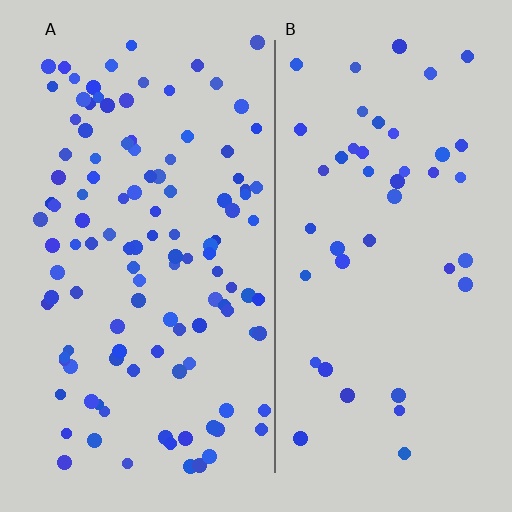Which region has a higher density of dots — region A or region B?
A (the left).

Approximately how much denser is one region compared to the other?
Approximately 2.6× — region A over region B.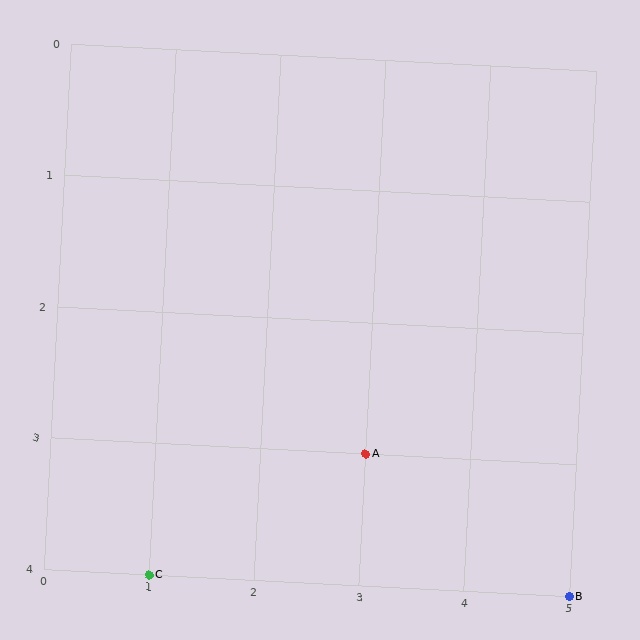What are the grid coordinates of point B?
Point B is at grid coordinates (5, 4).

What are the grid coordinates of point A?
Point A is at grid coordinates (3, 3).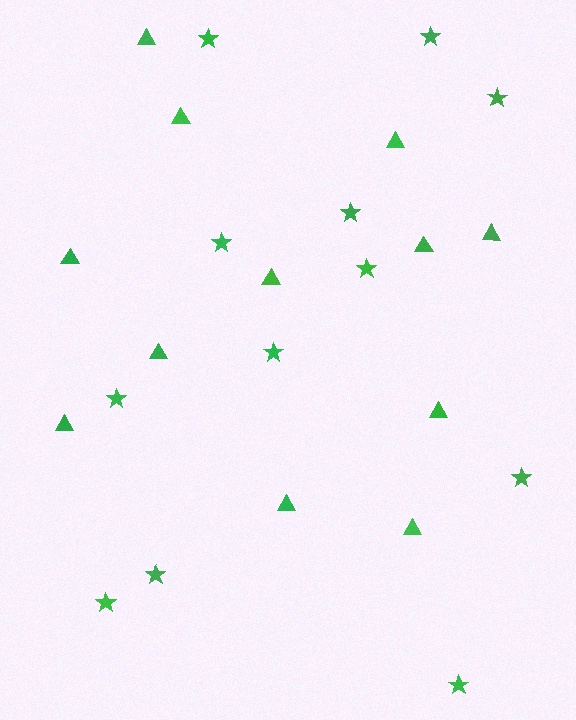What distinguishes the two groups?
There are 2 groups: one group of stars (12) and one group of triangles (12).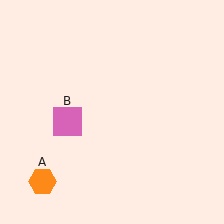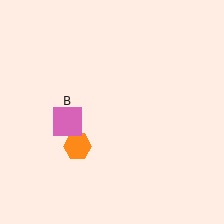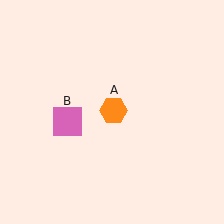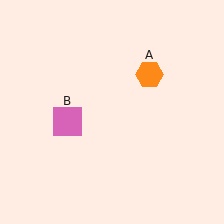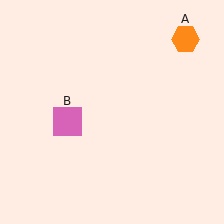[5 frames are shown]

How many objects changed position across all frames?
1 object changed position: orange hexagon (object A).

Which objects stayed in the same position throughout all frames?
Pink square (object B) remained stationary.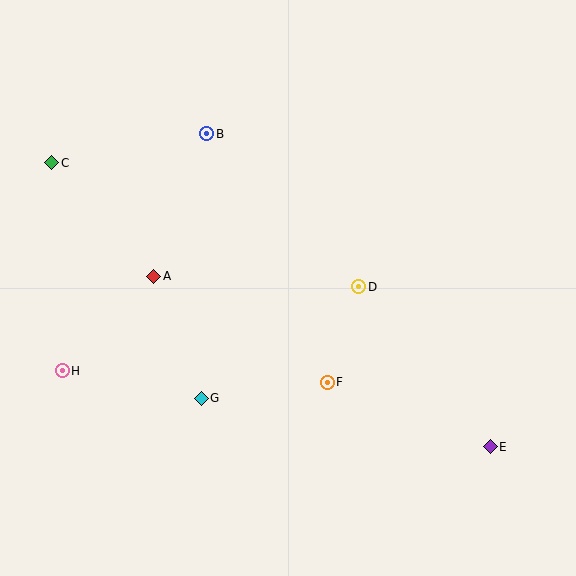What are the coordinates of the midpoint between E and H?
The midpoint between E and H is at (276, 409).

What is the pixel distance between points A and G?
The distance between A and G is 131 pixels.